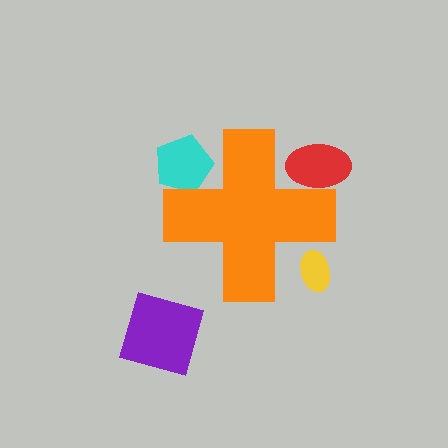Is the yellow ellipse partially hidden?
Yes, the yellow ellipse is partially hidden behind the orange cross.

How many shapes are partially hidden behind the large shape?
3 shapes are partially hidden.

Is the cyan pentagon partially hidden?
Yes, the cyan pentagon is partially hidden behind the orange cross.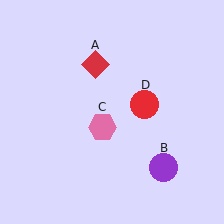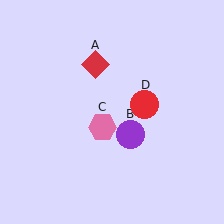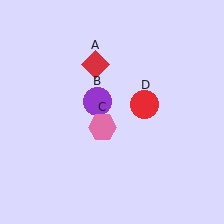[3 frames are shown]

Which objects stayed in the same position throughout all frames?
Red diamond (object A) and pink hexagon (object C) and red circle (object D) remained stationary.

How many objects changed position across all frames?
1 object changed position: purple circle (object B).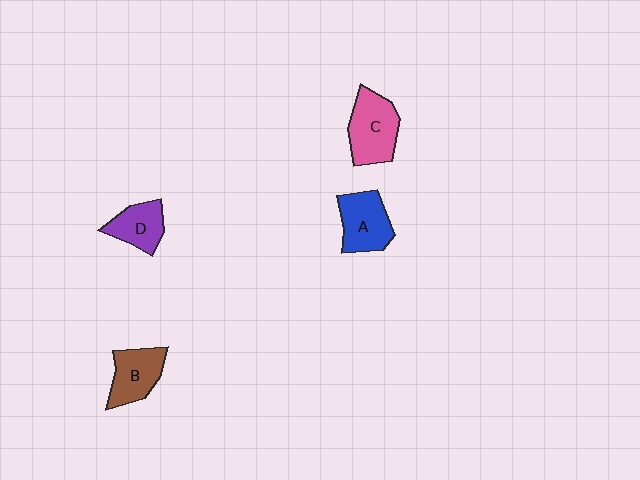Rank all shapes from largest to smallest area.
From largest to smallest: C (pink), A (blue), B (brown), D (purple).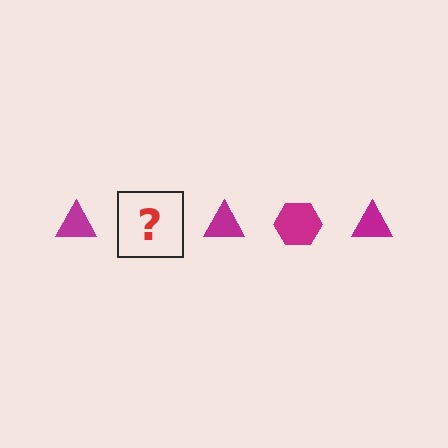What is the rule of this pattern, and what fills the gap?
The rule is that the pattern cycles through triangle, hexagon shapes in magenta. The gap should be filled with a magenta hexagon.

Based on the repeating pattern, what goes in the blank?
The blank should be a magenta hexagon.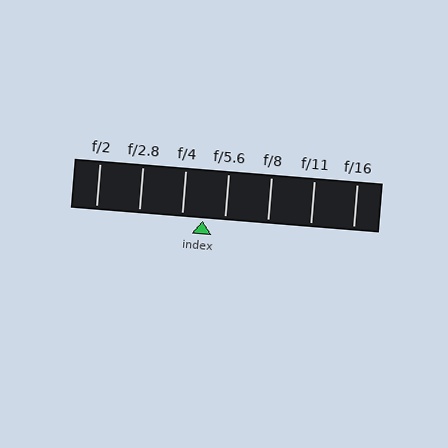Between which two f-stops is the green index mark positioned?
The index mark is between f/4 and f/5.6.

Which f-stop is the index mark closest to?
The index mark is closest to f/4.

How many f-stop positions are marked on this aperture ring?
There are 7 f-stop positions marked.